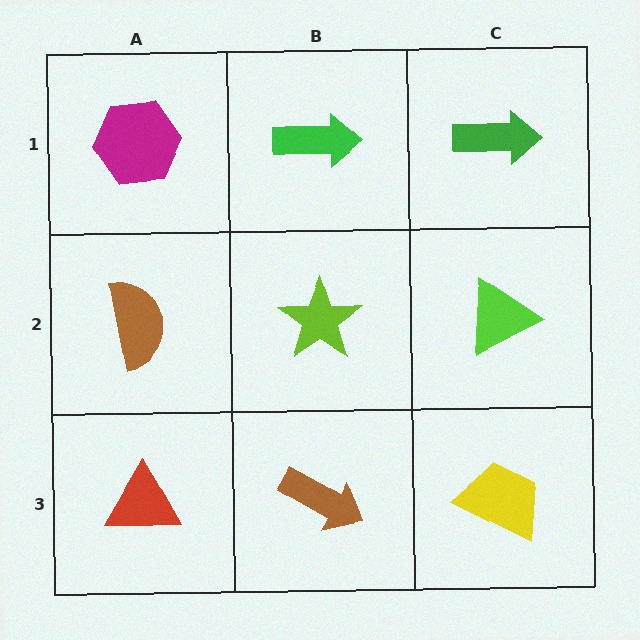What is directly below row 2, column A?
A red triangle.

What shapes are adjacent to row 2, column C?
A green arrow (row 1, column C), a yellow trapezoid (row 3, column C), a lime star (row 2, column B).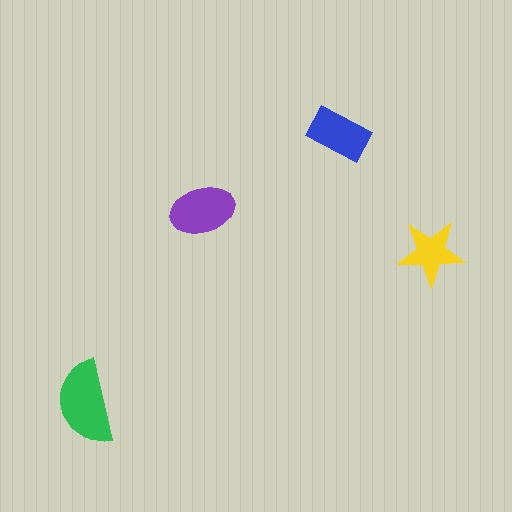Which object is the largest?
The green semicircle.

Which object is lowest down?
The green semicircle is bottommost.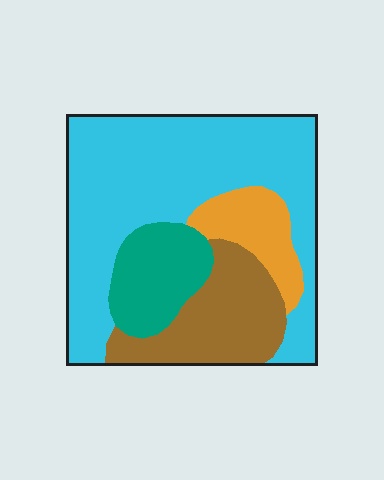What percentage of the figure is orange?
Orange covers roughly 10% of the figure.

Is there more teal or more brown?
Brown.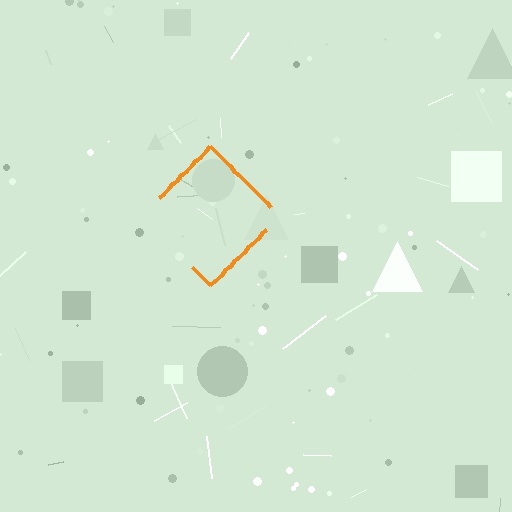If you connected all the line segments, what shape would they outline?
They would outline a diamond.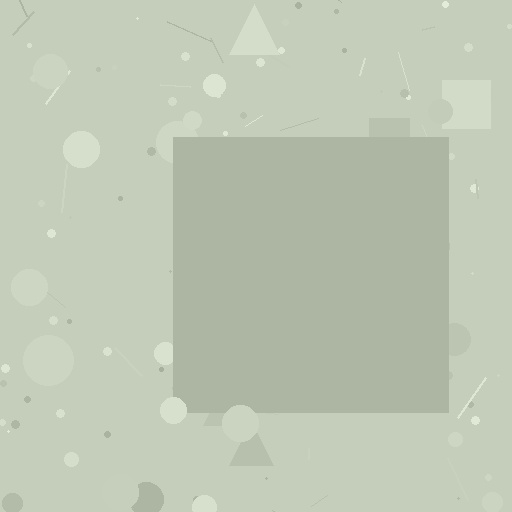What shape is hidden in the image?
A square is hidden in the image.